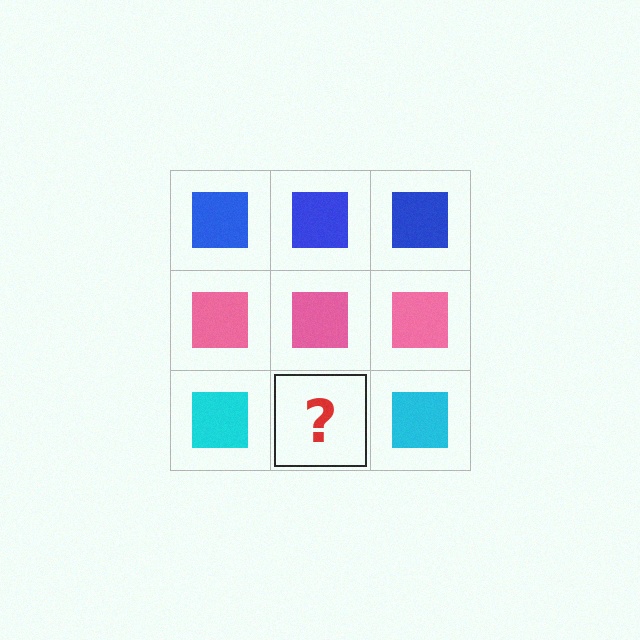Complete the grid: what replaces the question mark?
The question mark should be replaced with a cyan square.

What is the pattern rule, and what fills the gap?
The rule is that each row has a consistent color. The gap should be filled with a cyan square.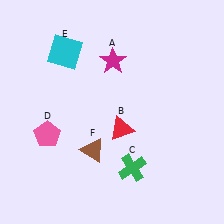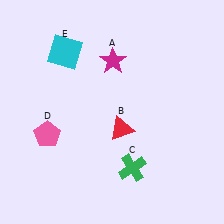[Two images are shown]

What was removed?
The brown triangle (F) was removed in Image 2.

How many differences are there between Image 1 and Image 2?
There is 1 difference between the two images.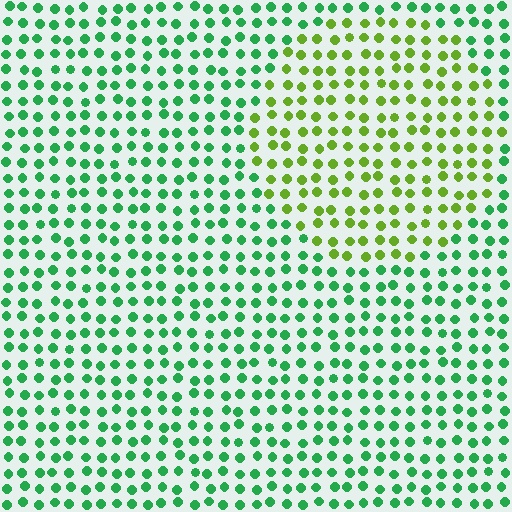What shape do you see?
I see a circle.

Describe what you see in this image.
The image is filled with small green elements in a uniform arrangement. A circle-shaped region is visible where the elements are tinted to a slightly different hue, forming a subtle color boundary.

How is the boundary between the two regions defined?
The boundary is defined purely by a slight shift in hue (about 47 degrees). Spacing, size, and orientation are identical on both sides.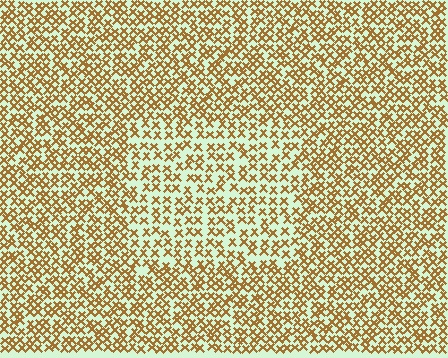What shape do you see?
I see a rectangle.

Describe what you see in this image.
The image contains small brown elements arranged at two different densities. A rectangle-shaped region is visible where the elements are less densely packed than the surrounding area.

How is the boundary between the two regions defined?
The boundary is defined by a change in element density (approximately 1.6x ratio). All elements are the same color, size, and shape.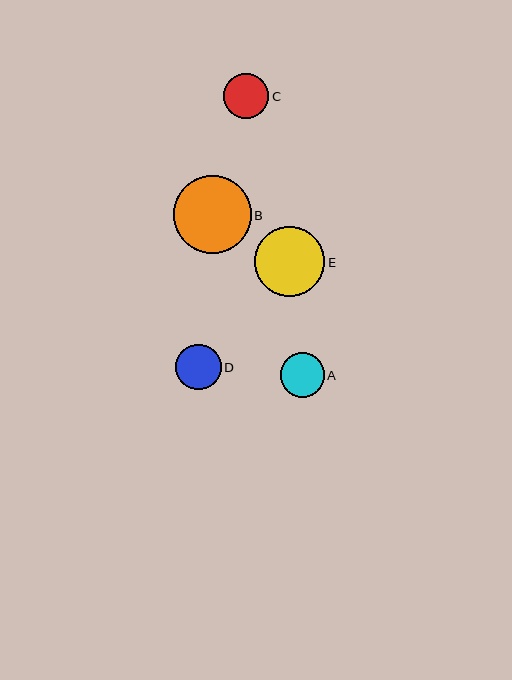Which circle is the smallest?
Circle A is the smallest with a size of approximately 44 pixels.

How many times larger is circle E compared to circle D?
Circle E is approximately 1.5 times the size of circle D.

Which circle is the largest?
Circle B is the largest with a size of approximately 78 pixels.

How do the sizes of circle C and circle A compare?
Circle C and circle A are approximately the same size.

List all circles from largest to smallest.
From largest to smallest: B, E, D, C, A.